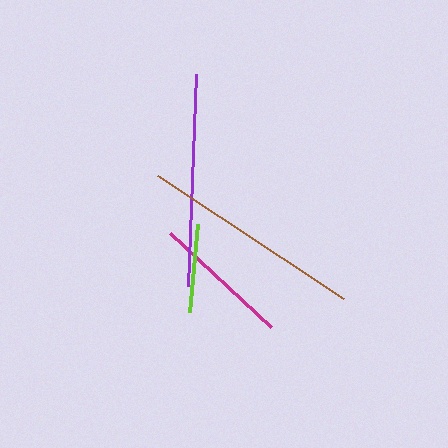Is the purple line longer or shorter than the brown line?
The brown line is longer than the purple line.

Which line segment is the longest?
The brown line is the longest at approximately 223 pixels.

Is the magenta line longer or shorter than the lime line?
The magenta line is longer than the lime line.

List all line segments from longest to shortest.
From longest to shortest: brown, purple, magenta, lime.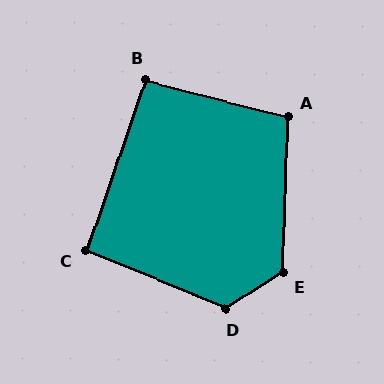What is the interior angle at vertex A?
Approximately 103 degrees (obtuse).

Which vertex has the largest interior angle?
D, at approximately 125 degrees.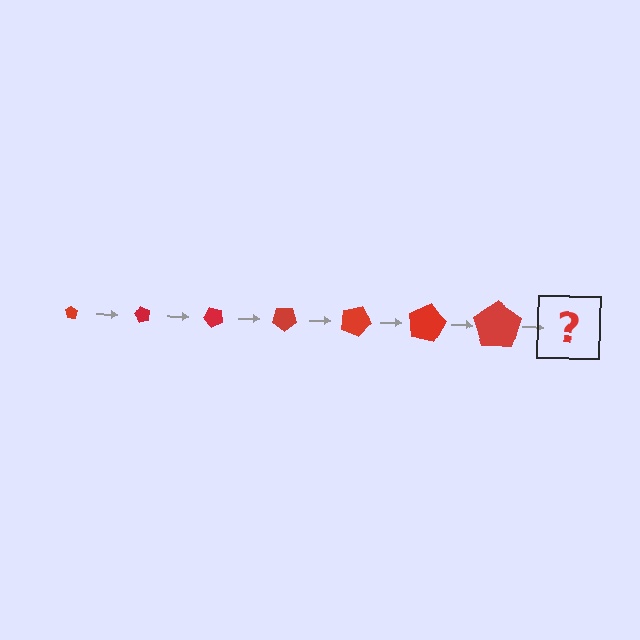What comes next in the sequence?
The next element should be a pentagon, larger than the previous one and rotated 420 degrees from the start.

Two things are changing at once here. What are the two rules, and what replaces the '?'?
The two rules are that the pentagon grows larger each step and it rotates 60 degrees each step. The '?' should be a pentagon, larger than the previous one and rotated 420 degrees from the start.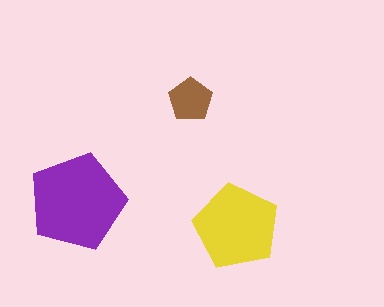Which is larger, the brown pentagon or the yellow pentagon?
The yellow one.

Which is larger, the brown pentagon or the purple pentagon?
The purple one.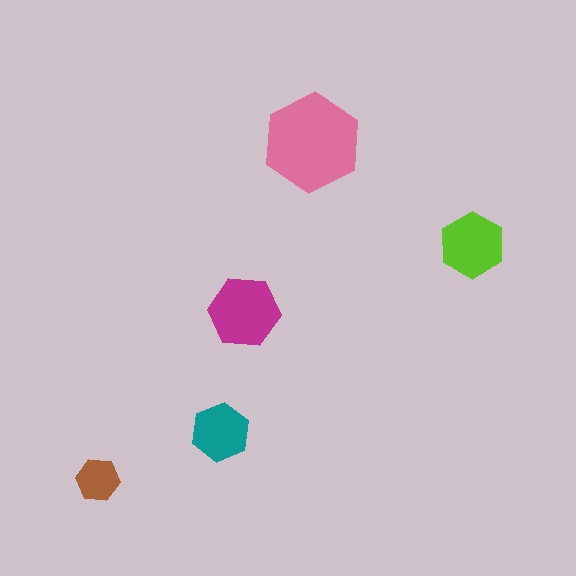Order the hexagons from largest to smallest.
the pink one, the magenta one, the lime one, the teal one, the brown one.